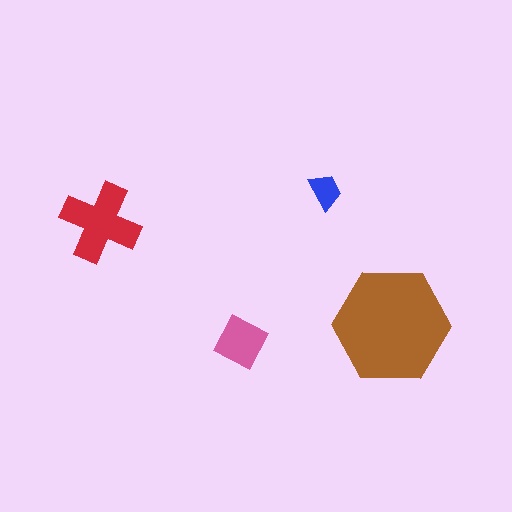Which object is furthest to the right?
The brown hexagon is rightmost.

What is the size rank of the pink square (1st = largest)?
3rd.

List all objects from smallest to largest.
The blue trapezoid, the pink square, the red cross, the brown hexagon.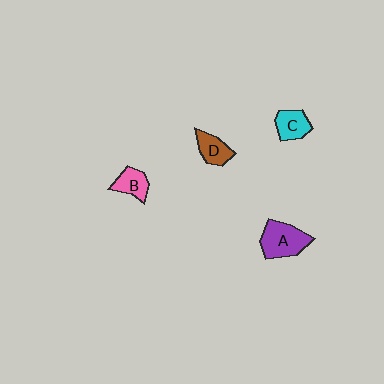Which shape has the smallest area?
Shape B (pink).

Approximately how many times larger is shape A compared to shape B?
Approximately 1.7 times.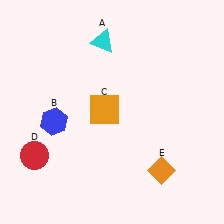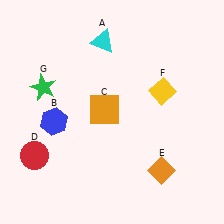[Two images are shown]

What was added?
A yellow diamond (F), a green star (G) were added in Image 2.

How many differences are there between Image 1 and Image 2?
There are 2 differences between the two images.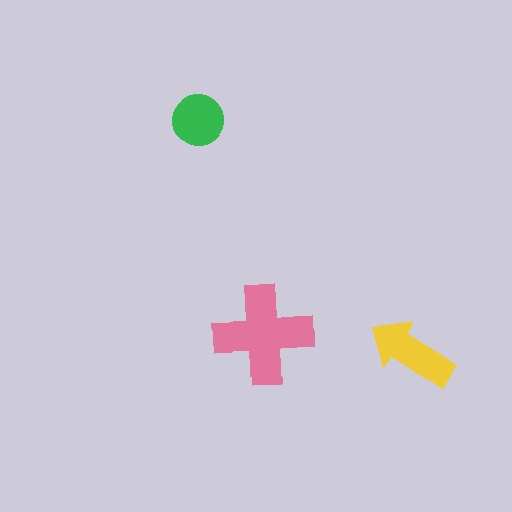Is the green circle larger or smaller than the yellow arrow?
Smaller.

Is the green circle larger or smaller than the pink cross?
Smaller.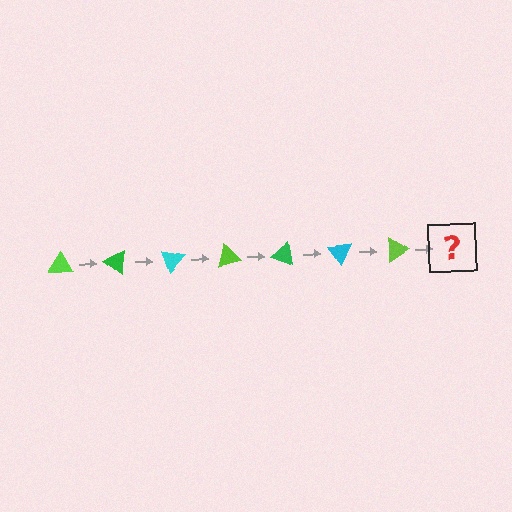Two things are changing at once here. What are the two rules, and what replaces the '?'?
The two rules are that it rotates 35 degrees each step and the color cycles through lime, green, and cyan. The '?' should be a green triangle, rotated 245 degrees from the start.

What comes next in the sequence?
The next element should be a green triangle, rotated 245 degrees from the start.